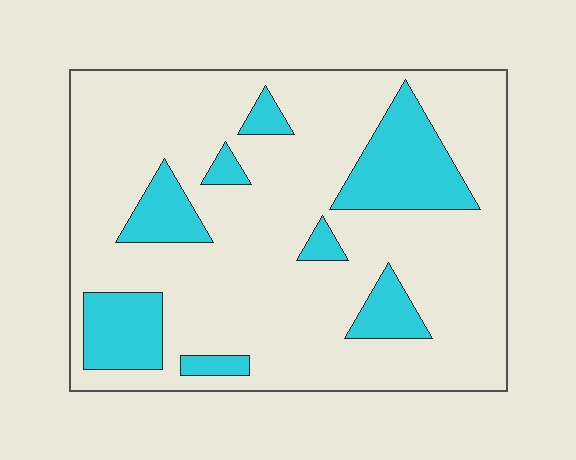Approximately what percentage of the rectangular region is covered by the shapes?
Approximately 20%.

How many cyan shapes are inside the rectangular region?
8.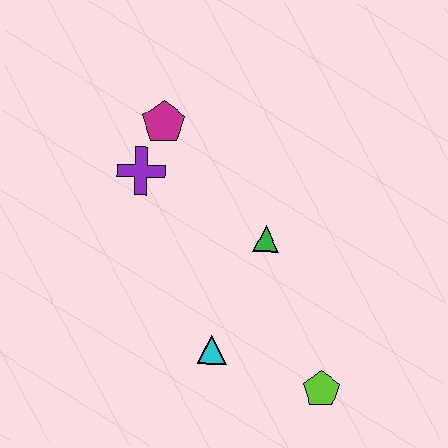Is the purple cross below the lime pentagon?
No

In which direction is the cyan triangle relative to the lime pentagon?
The cyan triangle is to the left of the lime pentagon.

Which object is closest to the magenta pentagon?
The purple cross is closest to the magenta pentagon.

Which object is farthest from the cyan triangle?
The magenta pentagon is farthest from the cyan triangle.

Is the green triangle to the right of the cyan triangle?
Yes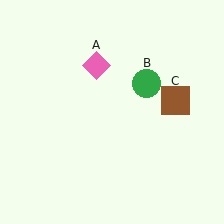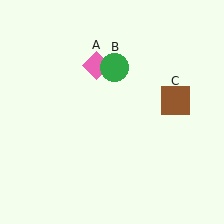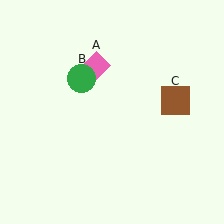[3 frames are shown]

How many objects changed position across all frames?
1 object changed position: green circle (object B).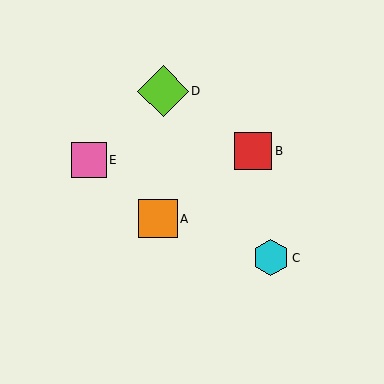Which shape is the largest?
The lime diamond (labeled D) is the largest.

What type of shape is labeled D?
Shape D is a lime diamond.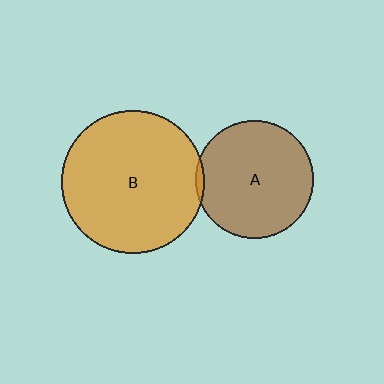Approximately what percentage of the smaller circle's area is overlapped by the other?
Approximately 5%.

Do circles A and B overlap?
Yes.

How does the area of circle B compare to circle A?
Approximately 1.5 times.